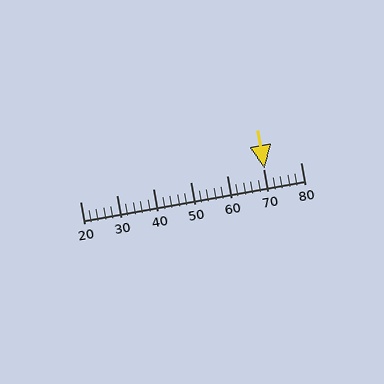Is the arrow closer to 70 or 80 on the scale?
The arrow is closer to 70.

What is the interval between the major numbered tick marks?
The major tick marks are spaced 10 units apart.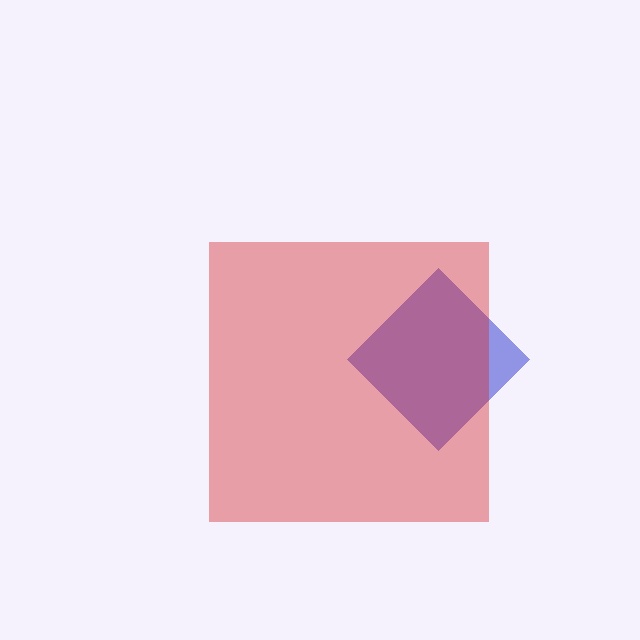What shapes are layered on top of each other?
The layered shapes are: a blue diamond, a red square.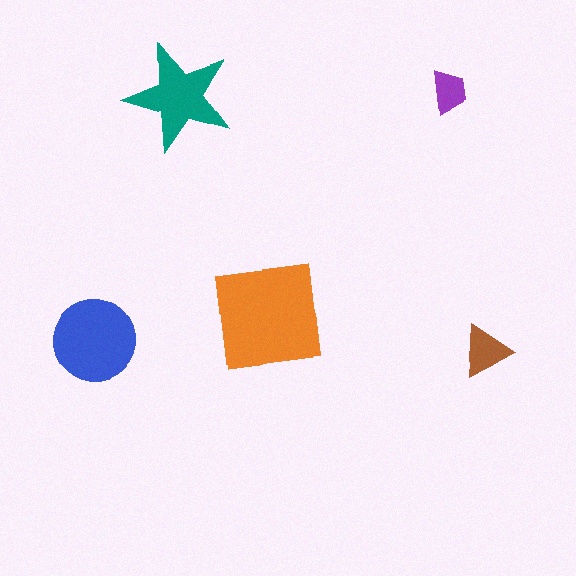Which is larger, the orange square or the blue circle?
The orange square.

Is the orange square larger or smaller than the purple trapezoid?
Larger.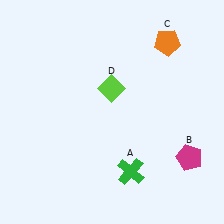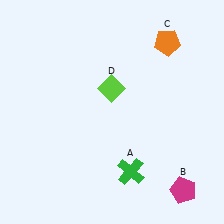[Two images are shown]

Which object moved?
The magenta pentagon (B) moved down.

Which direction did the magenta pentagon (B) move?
The magenta pentagon (B) moved down.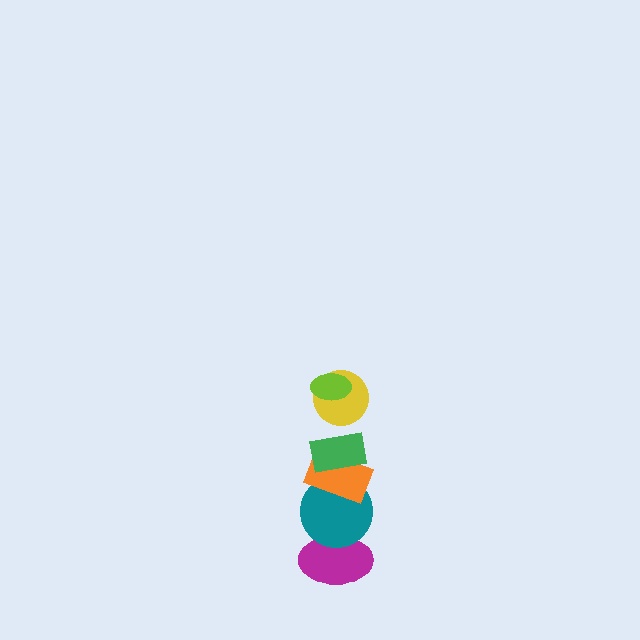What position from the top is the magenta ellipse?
The magenta ellipse is 6th from the top.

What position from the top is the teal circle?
The teal circle is 5th from the top.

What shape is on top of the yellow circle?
The lime ellipse is on top of the yellow circle.